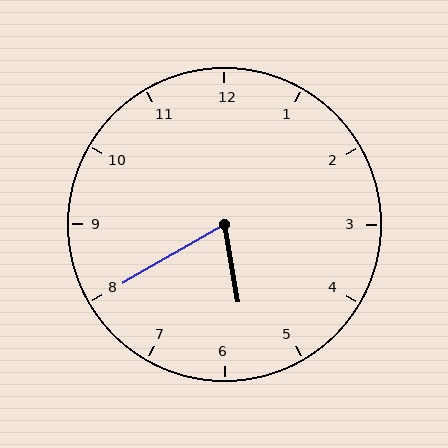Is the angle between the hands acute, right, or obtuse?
It is acute.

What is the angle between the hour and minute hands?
Approximately 70 degrees.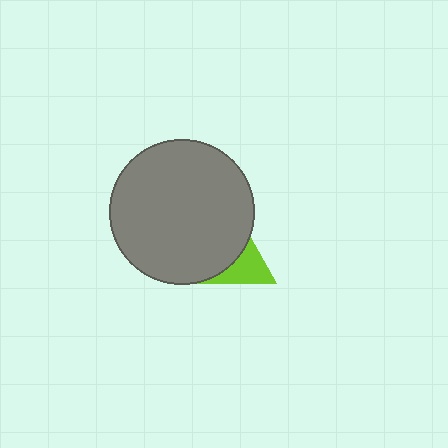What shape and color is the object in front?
The object in front is a gray circle.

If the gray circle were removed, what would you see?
You would see the complete lime triangle.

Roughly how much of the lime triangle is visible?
A small part of it is visible (roughly 40%).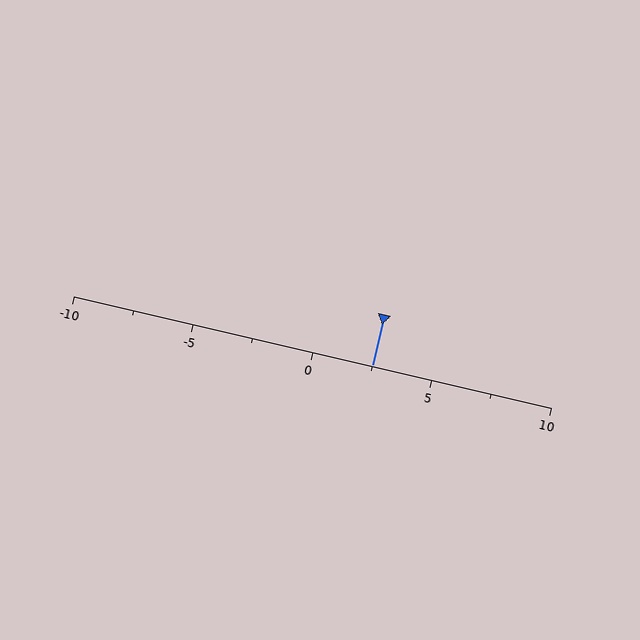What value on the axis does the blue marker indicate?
The marker indicates approximately 2.5.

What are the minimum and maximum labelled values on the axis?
The axis runs from -10 to 10.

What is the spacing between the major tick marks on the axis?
The major ticks are spaced 5 apart.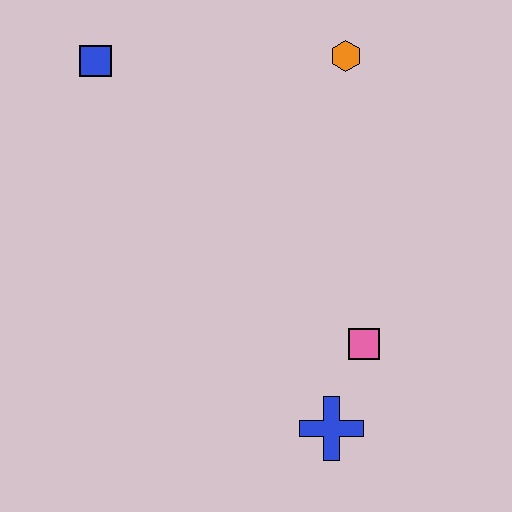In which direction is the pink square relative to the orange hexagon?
The pink square is below the orange hexagon.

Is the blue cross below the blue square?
Yes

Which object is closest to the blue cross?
The pink square is closest to the blue cross.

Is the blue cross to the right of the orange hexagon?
No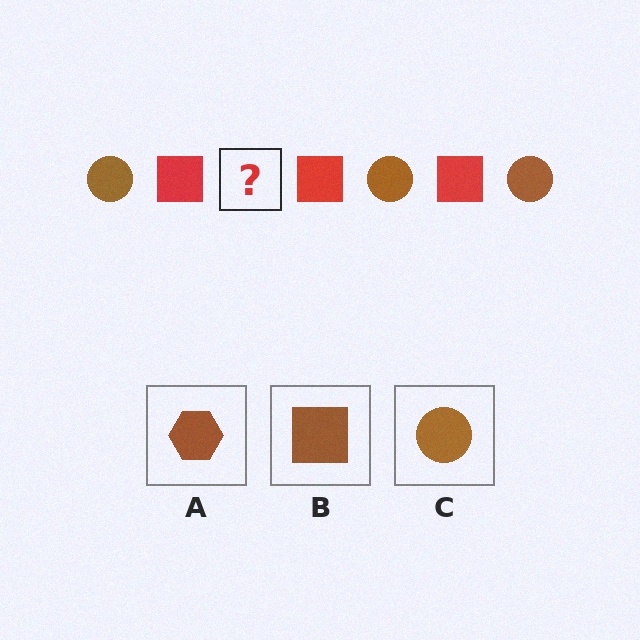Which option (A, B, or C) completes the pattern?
C.